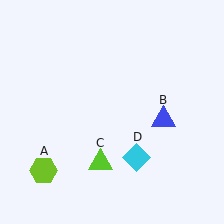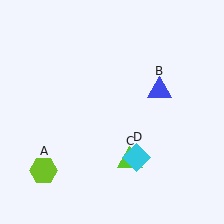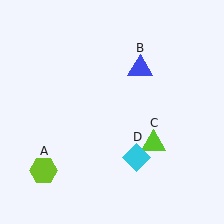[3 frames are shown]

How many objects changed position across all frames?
2 objects changed position: blue triangle (object B), lime triangle (object C).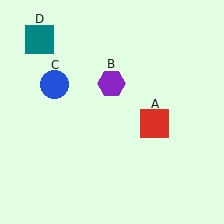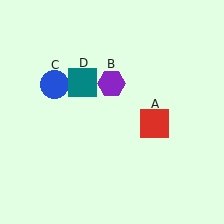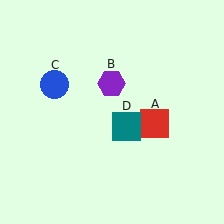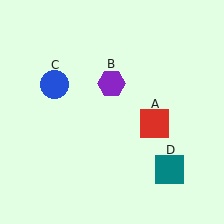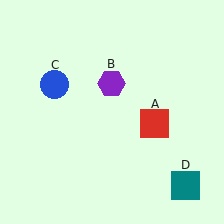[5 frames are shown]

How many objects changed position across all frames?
1 object changed position: teal square (object D).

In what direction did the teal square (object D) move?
The teal square (object D) moved down and to the right.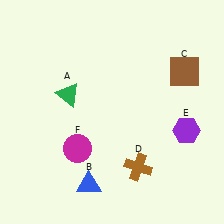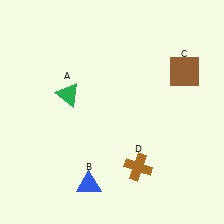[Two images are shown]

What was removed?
The magenta circle (F), the purple hexagon (E) were removed in Image 2.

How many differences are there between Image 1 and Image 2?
There are 2 differences between the two images.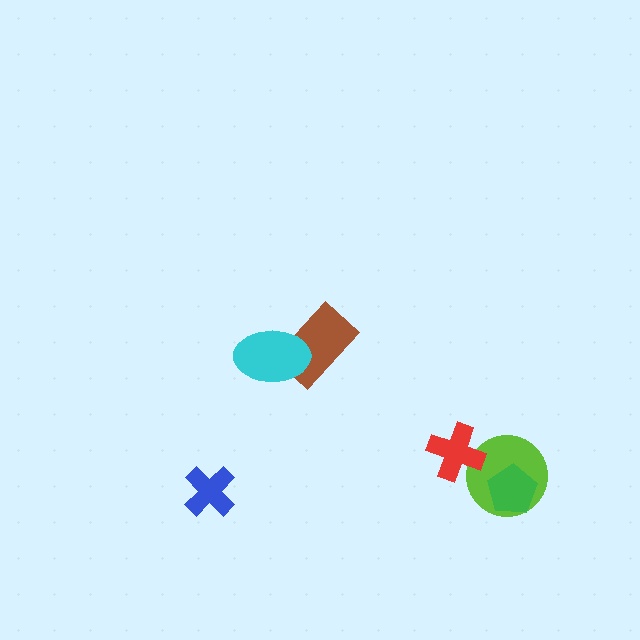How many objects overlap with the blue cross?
0 objects overlap with the blue cross.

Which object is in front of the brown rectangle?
The cyan ellipse is in front of the brown rectangle.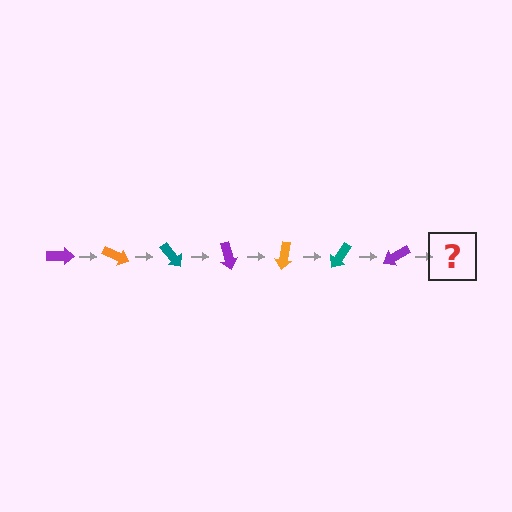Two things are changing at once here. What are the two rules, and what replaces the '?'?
The two rules are that it rotates 25 degrees each step and the color cycles through purple, orange, and teal. The '?' should be an orange arrow, rotated 175 degrees from the start.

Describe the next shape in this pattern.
It should be an orange arrow, rotated 175 degrees from the start.